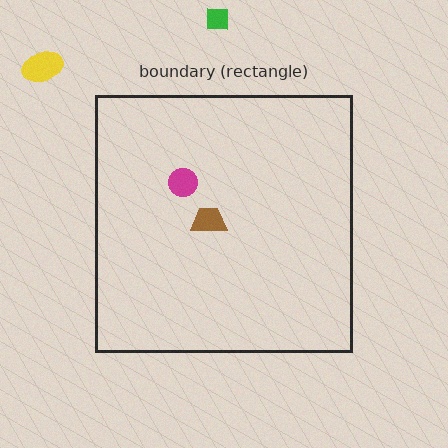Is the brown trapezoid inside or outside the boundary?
Inside.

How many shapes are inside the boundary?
2 inside, 2 outside.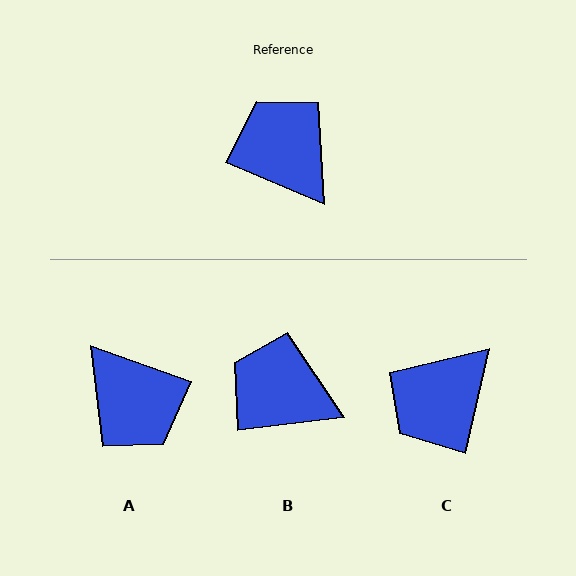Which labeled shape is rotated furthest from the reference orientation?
A, about 177 degrees away.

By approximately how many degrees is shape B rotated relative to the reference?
Approximately 30 degrees counter-clockwise.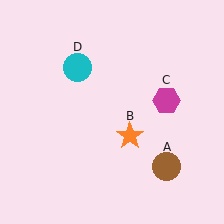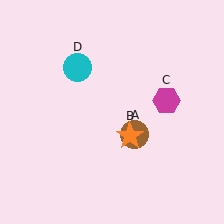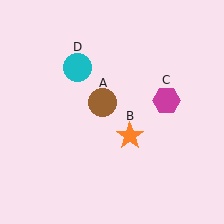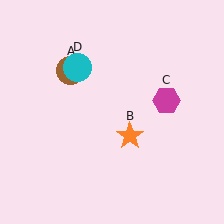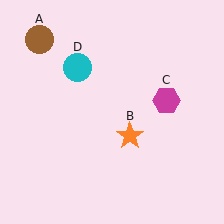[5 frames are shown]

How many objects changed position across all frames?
1 object changed position: brown circle (object A).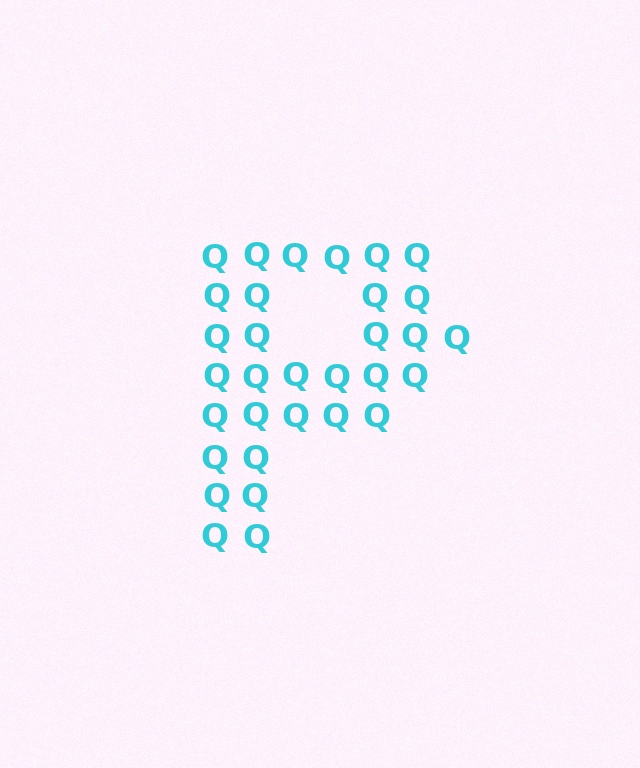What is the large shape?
The large shape is the letter P.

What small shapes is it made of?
It is made of small letter Q's.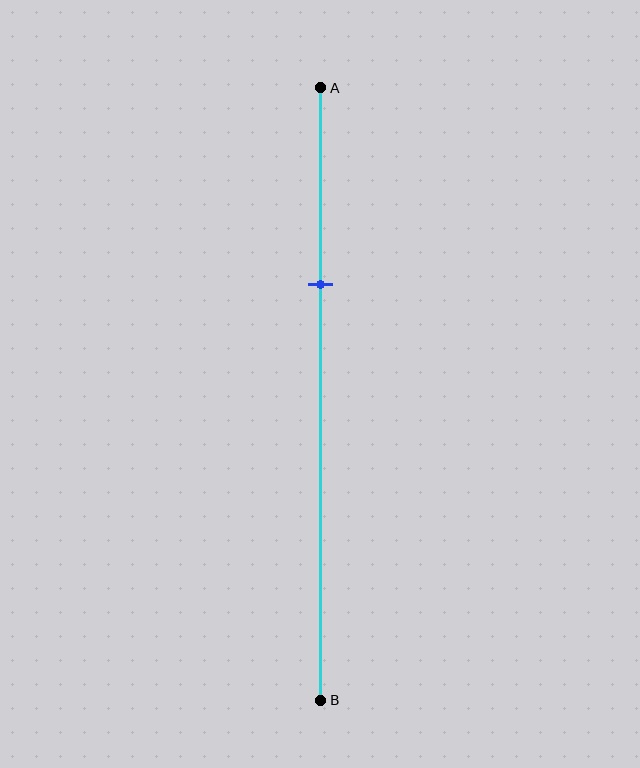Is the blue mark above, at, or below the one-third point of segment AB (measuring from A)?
The blue mark is approximately at the one-third point of segment AB.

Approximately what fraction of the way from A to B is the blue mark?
The blue mark is approximately 30% of the way from A to B.